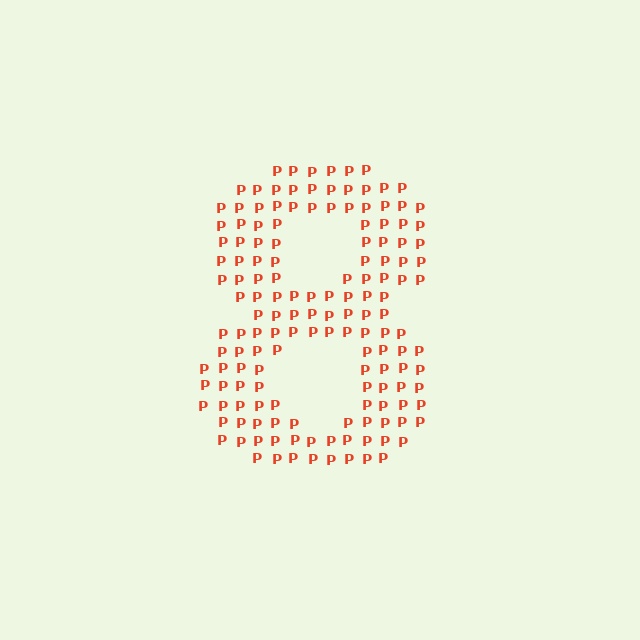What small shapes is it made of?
It is made of small letter P's.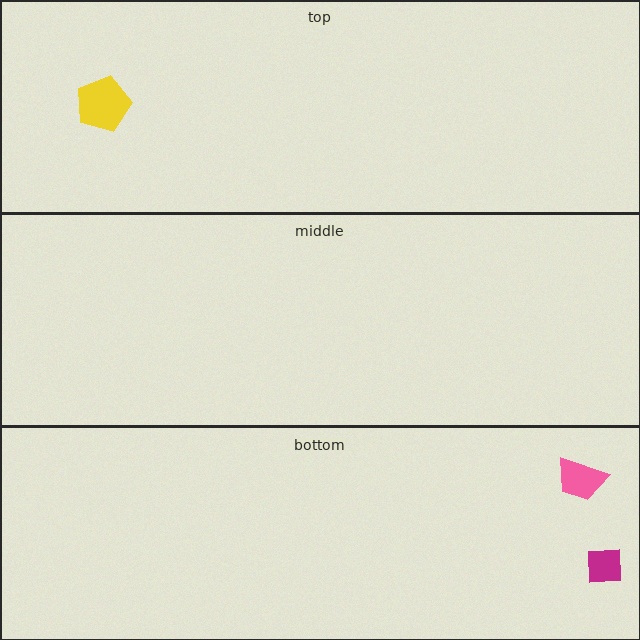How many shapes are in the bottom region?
2.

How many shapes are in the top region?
1.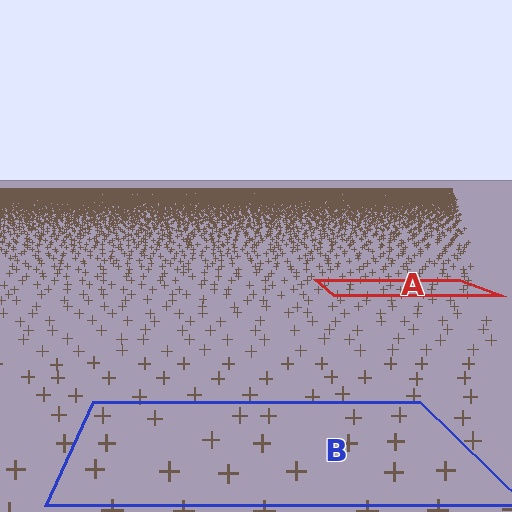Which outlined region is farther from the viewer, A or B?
Region A is farther from the viewer — the texture elements inside it appear smaller and more densely packed.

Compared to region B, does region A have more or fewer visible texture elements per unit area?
Region A has more texture elements per unit area — they are packed more densely because it is farther away.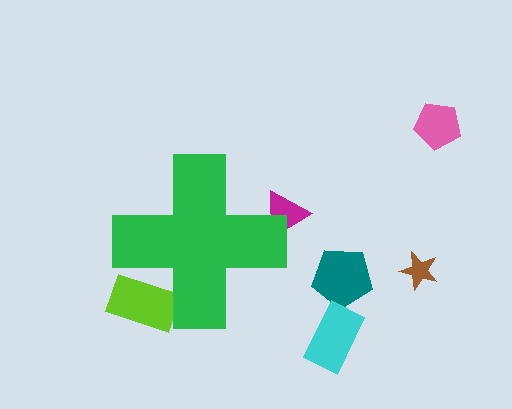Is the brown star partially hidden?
No, the brown star is fully visible.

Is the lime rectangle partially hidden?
Yes, the lime rectangle is partially hidden behind the green cross.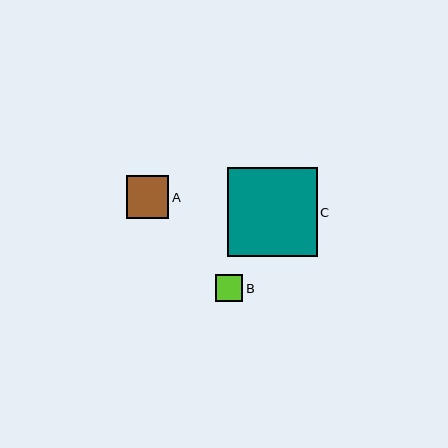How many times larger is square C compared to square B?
Square C is approximately 3.3 times the size of square B.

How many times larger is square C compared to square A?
Square C is approximately 2.1 times the size of square A.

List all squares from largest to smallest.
From largest to smallest: C, A, B.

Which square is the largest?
Square C is the largest with a size of approximately 89 pixels.